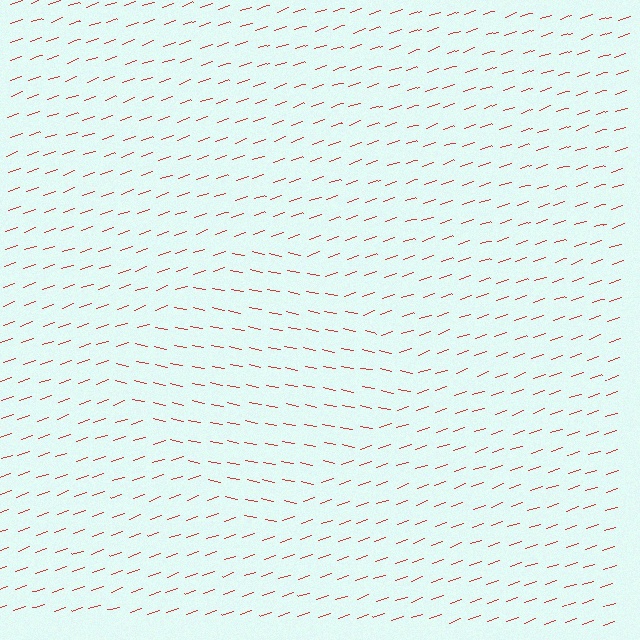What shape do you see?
I see a diamond.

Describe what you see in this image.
The image is filled with small red line segments. A diamond region in the image has lines oriented differently from the surrounding lines, creating a visible texture boundary.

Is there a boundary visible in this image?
Yes, there is a texture boundary formed by a change in line orientation.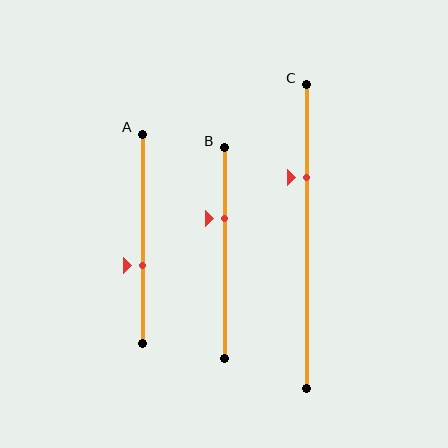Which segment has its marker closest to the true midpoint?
Segment A has its marker closest to the true midpoint.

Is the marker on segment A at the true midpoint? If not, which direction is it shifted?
No, the marker on segment A is shifted downward by about 13% of the segment length.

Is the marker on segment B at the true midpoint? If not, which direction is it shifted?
No, the marker on segment B is shifted upward by about 17% of the segment length.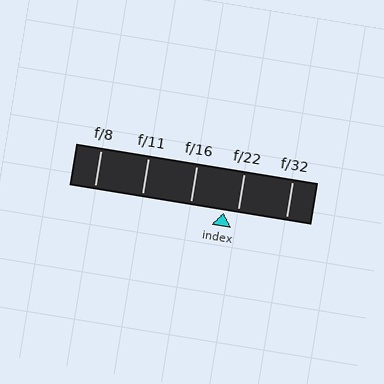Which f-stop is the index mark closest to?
The index mark is closest to f/22.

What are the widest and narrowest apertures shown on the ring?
The widest aperture shown is f/8 and the narrowest is f/32.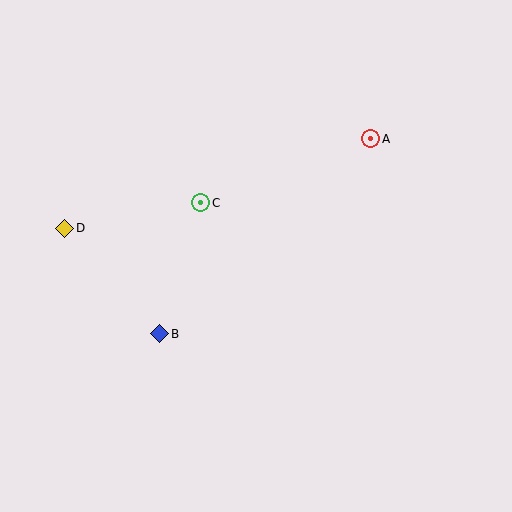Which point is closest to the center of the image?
Point C at (201, 203) is closest to the center.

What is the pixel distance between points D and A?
The distance between D and A is 319 pixels.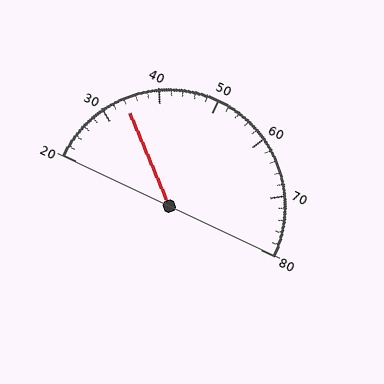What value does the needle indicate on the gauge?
The needle indicates approximately 34.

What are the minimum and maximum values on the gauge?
The gauge ranges from 20 to 80.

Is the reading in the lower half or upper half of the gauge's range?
The reading is in the lower half of the range (20 to 80).